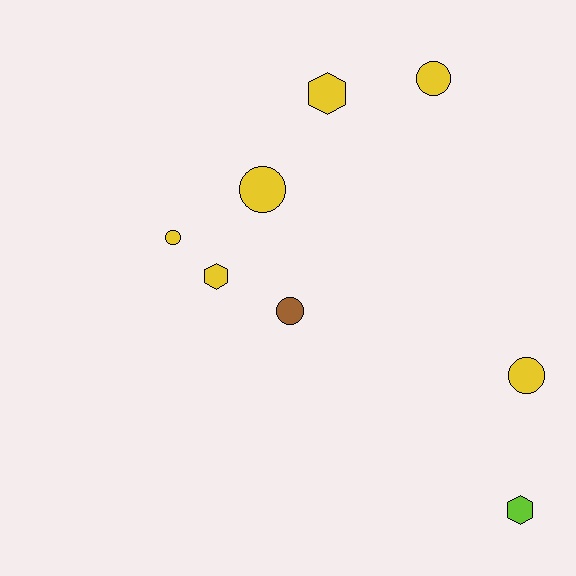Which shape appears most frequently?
Circle, with 5 objects.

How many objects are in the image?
There are 8 objects.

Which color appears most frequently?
Yellow, with 6 objects.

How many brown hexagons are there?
There are no brown hexagons.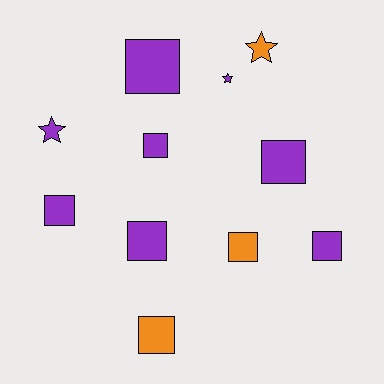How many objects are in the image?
There are 11 objects.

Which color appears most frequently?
Purple, with 8 objects.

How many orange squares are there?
There are 2 orange squares.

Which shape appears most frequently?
Square, with 8 objects.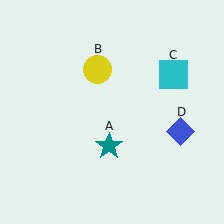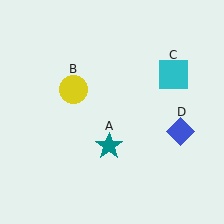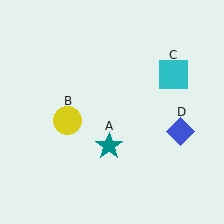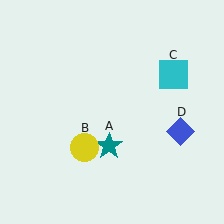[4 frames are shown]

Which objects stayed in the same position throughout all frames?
Teal star (object A) and cyan square (object C) and blue diamond (object D) remained stationary.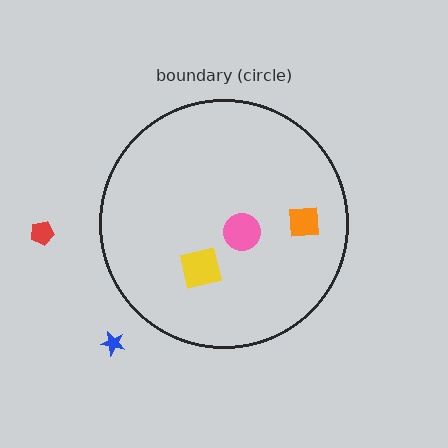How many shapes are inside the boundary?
3 inside, 2 outside.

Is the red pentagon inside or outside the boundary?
Outside.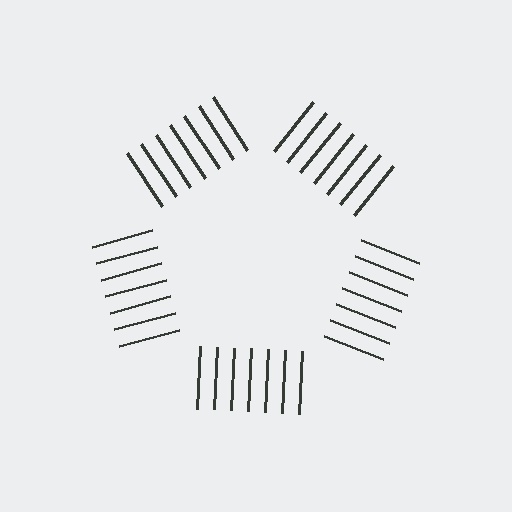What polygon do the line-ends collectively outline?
An illusory pentagon — the line segments terminate on its edges but no continuous stroke is drawn.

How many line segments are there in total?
35 — 7 along each of the 5 edges.